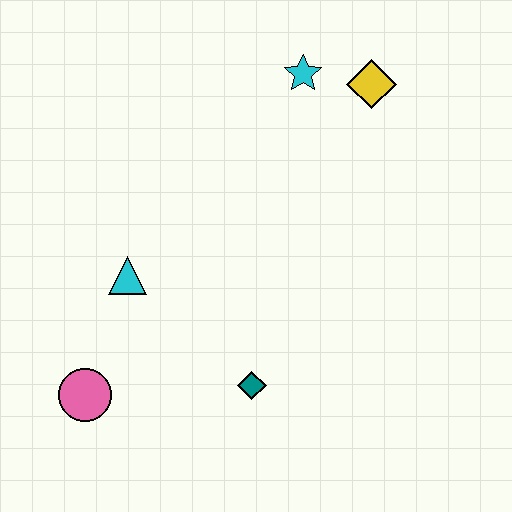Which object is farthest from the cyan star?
The pink circle is farthest from the cyan star.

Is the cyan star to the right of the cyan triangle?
Yes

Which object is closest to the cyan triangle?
The pink circle is closest to the cyan triangle.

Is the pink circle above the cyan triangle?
No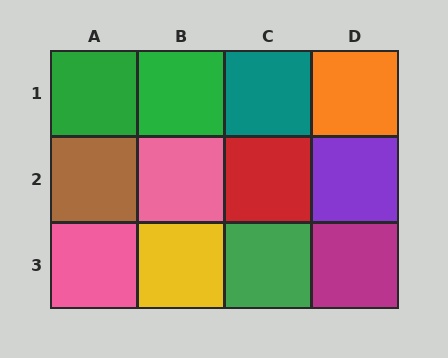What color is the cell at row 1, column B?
Green.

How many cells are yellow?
1 cell is yellow.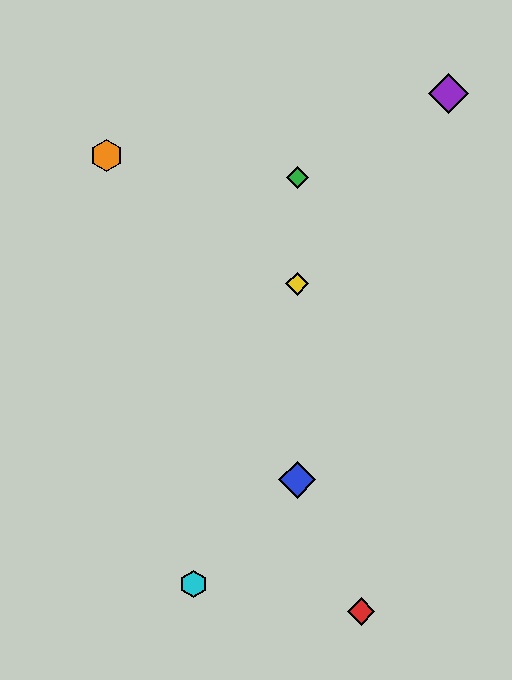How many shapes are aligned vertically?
3 shapes (the blue diamond, the green diamond, the yellow diamond) are aligned vertically.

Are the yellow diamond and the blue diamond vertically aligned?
Yes, both are at x≈297.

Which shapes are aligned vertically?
The blue diamond, the green diamond, the yellow diamond are aligned vertically.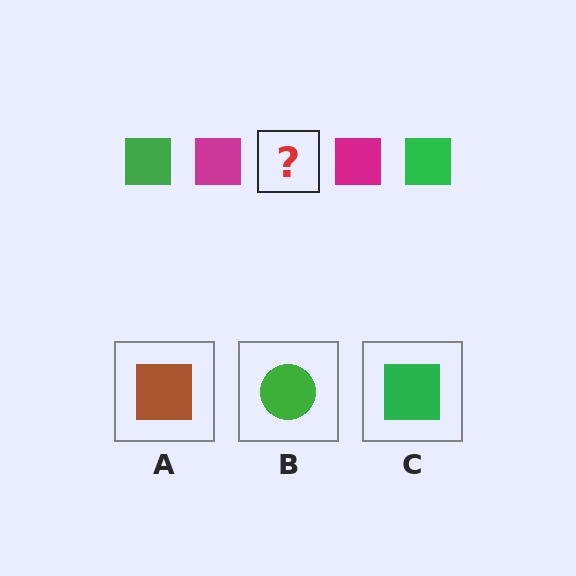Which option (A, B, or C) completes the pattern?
C.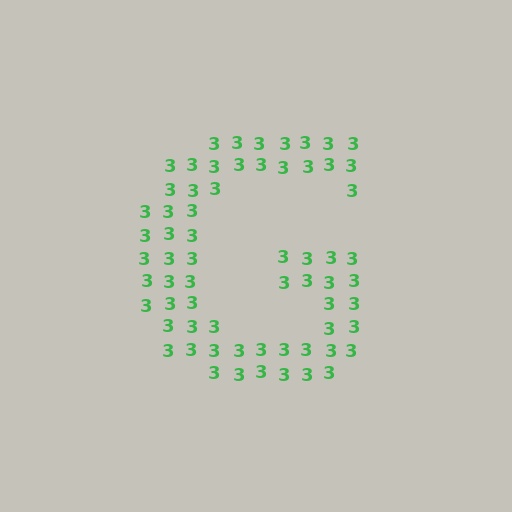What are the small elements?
The small elements are digit 3's.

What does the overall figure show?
The overall figure shows the letter G.